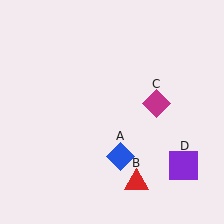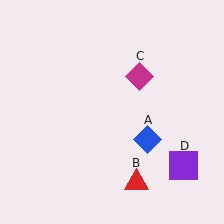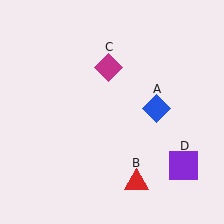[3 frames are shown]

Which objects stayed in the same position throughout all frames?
Red triangle (object B) and purple square (object D) remained stationary.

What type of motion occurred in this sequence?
The blue diamond (object A), magenta diamond (object C) rotated counterclockwise around the center of the scene.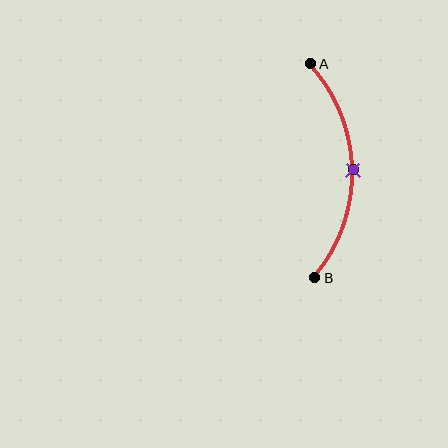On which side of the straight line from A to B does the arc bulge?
The arc bulges to the right of the straight line connecting A and B.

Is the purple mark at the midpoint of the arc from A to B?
Yes. The purple mark lies on the arc at equal arc-length from both A and B — it is the arc midpoint.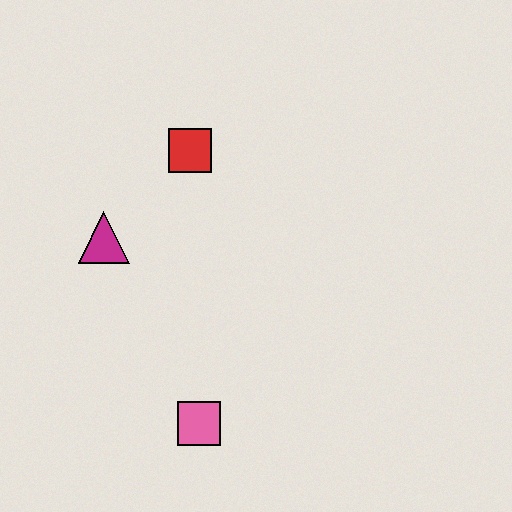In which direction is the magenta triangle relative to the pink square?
The magenta triangle is above the pink square.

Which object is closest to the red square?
The magenta triangle is closest to the red square.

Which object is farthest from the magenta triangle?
The pink square is farthest from the magenta triangle.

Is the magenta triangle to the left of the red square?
Yes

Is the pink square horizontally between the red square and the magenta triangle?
No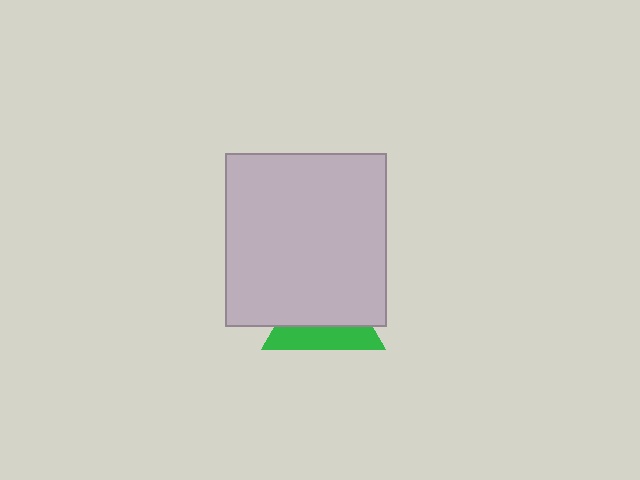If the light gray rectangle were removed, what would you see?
You would see the complete green triangle.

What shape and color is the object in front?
The object in front is a light gray rectangle.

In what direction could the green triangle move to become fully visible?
The green triangle could move down. That would shift it out from behind the light gray rectangle entirely.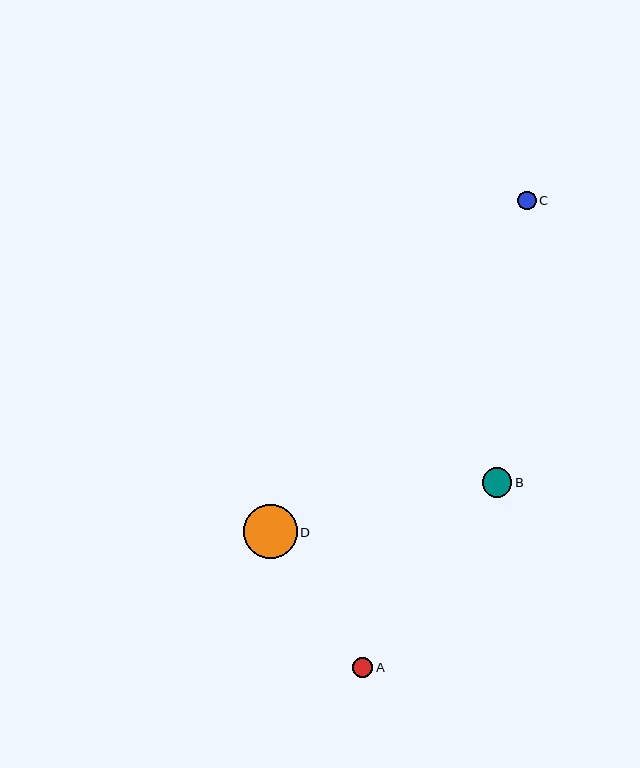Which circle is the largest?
Circle D is the largest with a size of approximately 54 pixels.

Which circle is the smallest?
Circle C is the smallest with a size of approximately 18 pixels.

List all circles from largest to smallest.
From largest to smallest: D, B, A, C.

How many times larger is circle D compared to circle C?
Circle D is approximately 2.9 times the size of circle C.